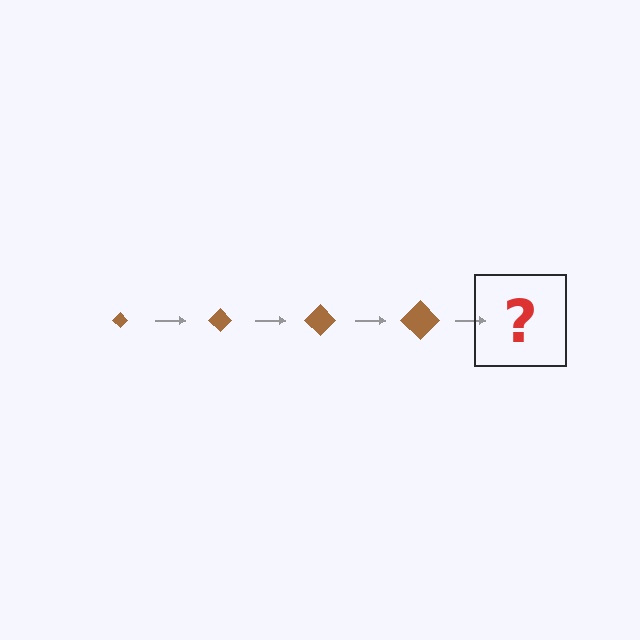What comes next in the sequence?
The next element should be a brown diamond, larger than the previous one.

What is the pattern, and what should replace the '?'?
The pattern is that the diamond gets progressively larger each step. The '?' should be a brown diamond, larger than the previous one.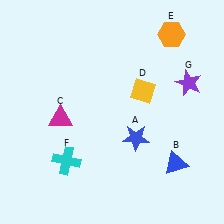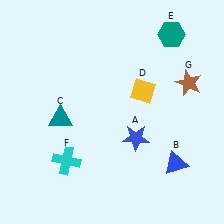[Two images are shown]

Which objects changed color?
C changed from magenta to teal. E changed from orange to teal. G changed from purple to brown.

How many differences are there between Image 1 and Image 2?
There are 3 differences between the two images.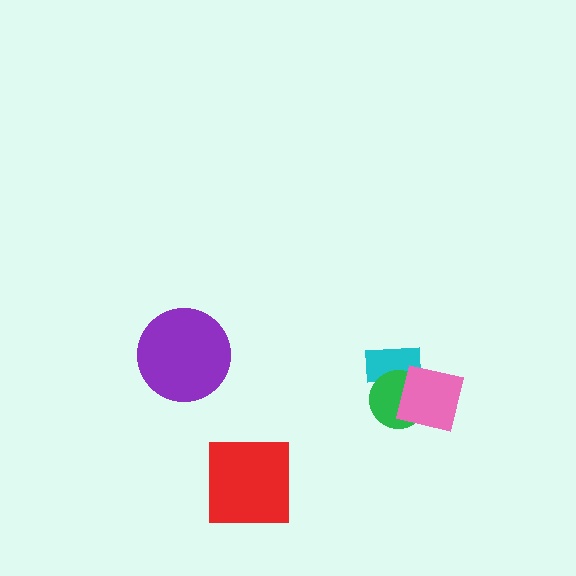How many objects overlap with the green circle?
2 objects overlap with the green circle.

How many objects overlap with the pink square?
1 object overlaps with the pink square.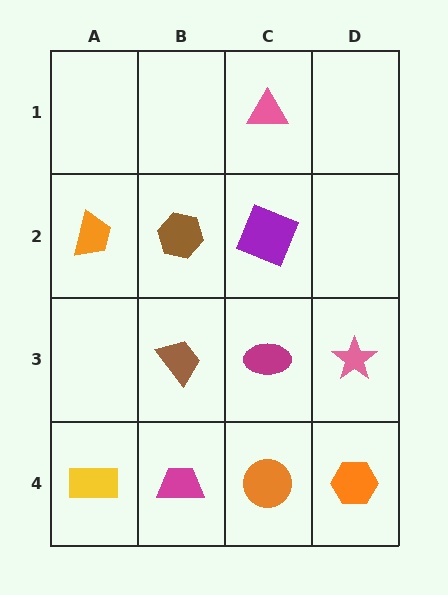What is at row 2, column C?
A purple square.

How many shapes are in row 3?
3 shapes.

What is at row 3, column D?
A pink star.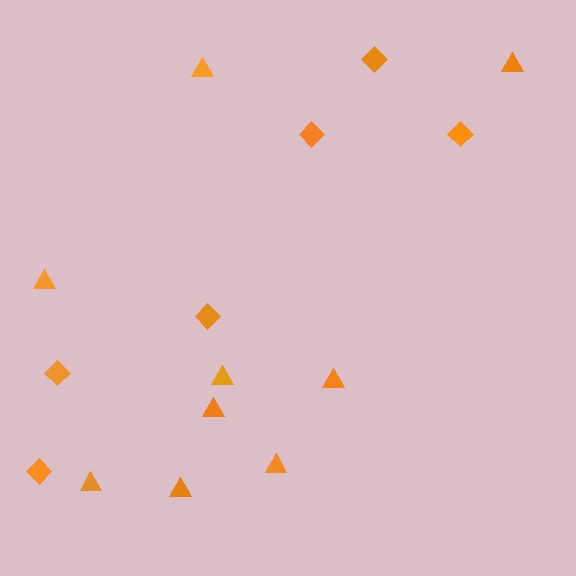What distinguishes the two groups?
There are 2 groups: one group of triangles (9) and one group of diamonds (6).